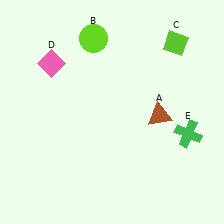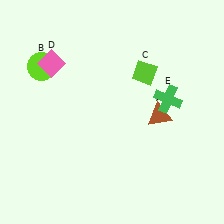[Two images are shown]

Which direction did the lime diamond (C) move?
The lime diamond (C) moved left.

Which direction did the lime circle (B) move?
The lime circle (B) moved left.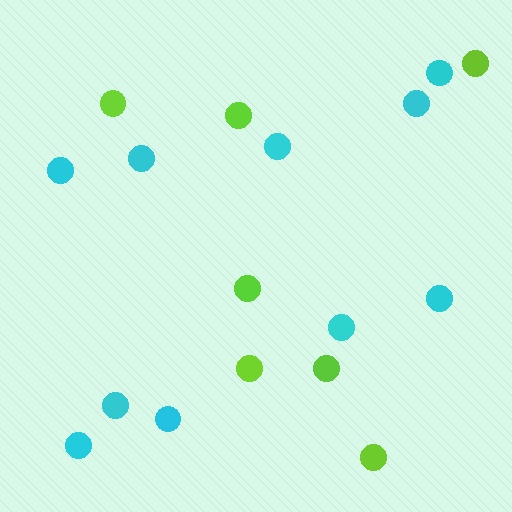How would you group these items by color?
There are 2 groups: one group of lime circles (7) and one group of cyan circles (10).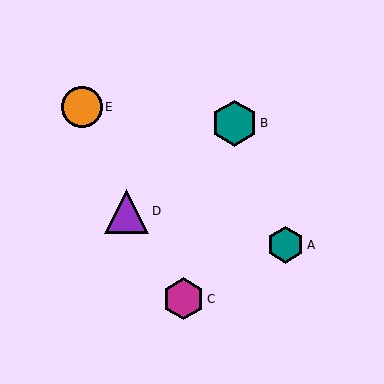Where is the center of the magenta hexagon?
The center of the magenta hexagon is at (184, 299).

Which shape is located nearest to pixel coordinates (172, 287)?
The magenta hexagon (labeled C) at (184, 299) is nearest to that location.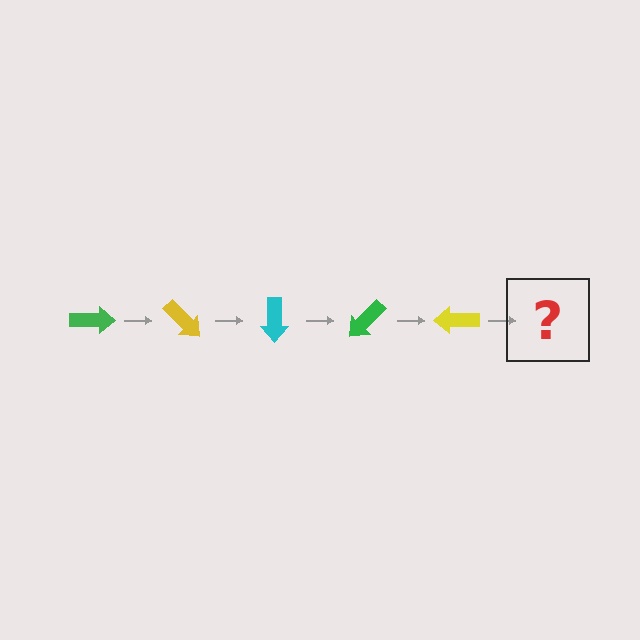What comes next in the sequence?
The next element should be a cyan arrow, rotated 225 degrees from the start.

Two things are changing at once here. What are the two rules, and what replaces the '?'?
The two rules are that it rotates 45 degrees each step and the color cycles through green, yellow, and cyan. The '?' should be a cyan arrow, rotated 225 degrees from the start.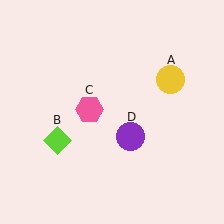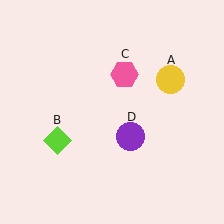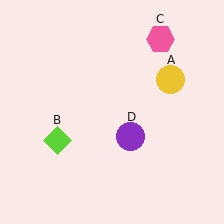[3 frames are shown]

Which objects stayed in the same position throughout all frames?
Yellow circle (object A) and lime diamond (object B) and purple circle (object D) remained stationary.